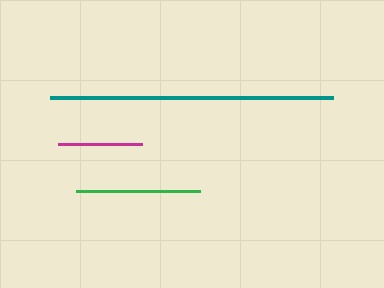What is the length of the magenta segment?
The magenta segment is approximately 85 pixels long.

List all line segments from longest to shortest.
From longest to shortest: teal, green, magenta.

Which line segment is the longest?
The teal line is the longest at approximately 283 pixels.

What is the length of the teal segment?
The teal segment is approximately 283 pixels long.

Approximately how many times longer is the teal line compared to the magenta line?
The teal line is approximately 3.3 times the length of the magenta line.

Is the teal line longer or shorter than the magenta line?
The teal line is longer than the magenta line.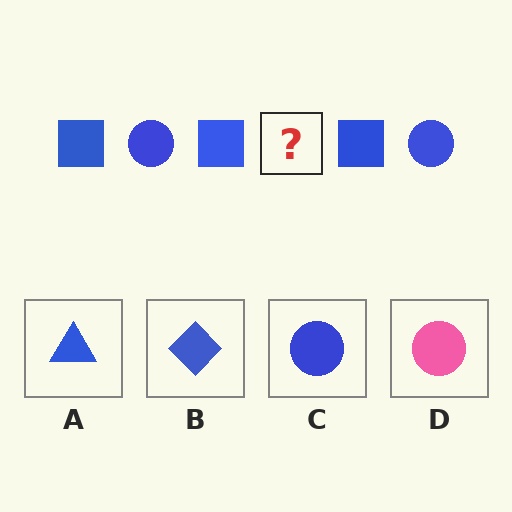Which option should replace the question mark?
Option C.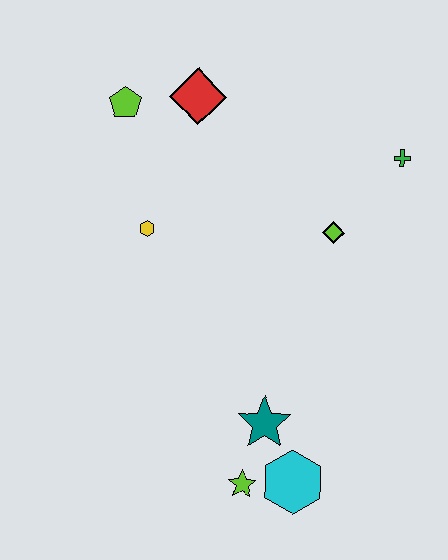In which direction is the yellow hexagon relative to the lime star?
The yellow hexagon is above the lime star.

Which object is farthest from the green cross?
The lime star is farthest from the green cross.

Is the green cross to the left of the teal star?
No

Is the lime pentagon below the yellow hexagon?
No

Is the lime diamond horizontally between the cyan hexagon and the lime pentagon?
No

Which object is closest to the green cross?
The lime diamond is closest to the green cross.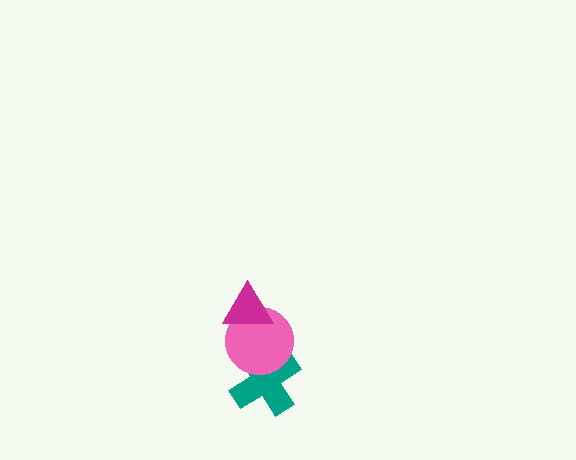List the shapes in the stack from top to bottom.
From top to bottom: the magenta triangle, the pink circle, the teal cross.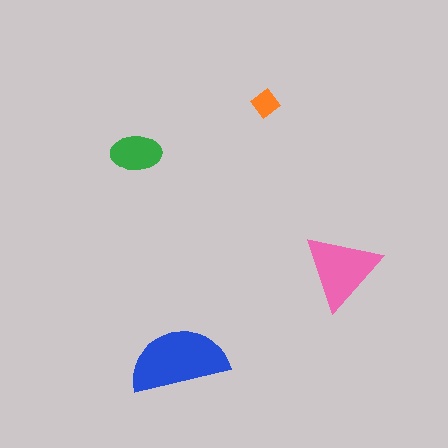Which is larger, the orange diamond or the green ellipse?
The green ellipse.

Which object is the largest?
The blue semicircle.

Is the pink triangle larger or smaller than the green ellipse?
Larger.